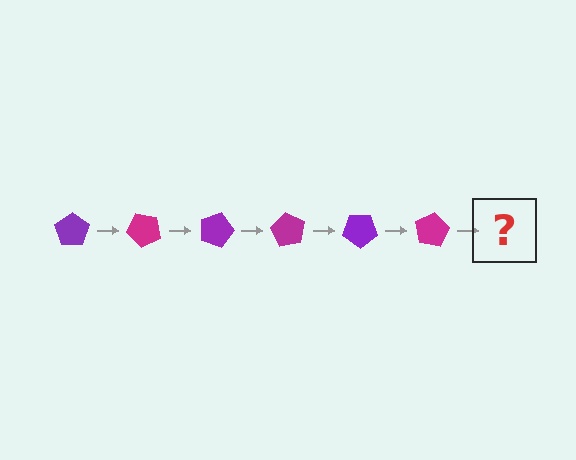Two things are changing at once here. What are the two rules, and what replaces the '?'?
The two rules are that it rotates 45 degrees each step and the color cycles through purple and magenta. The '?' should be a purple pentagon, rotated 270 degrees from the start.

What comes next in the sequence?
The next element should be a purple pentagon, rotated 270 degrees from the start.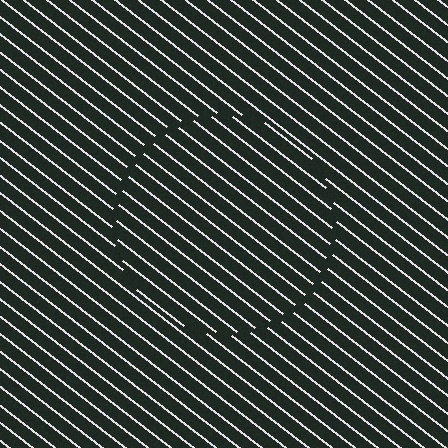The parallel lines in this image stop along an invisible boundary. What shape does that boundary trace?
An illusory circle. The interior of the shape contains the same grating, shifted by half a period — the contour is defined by the phase discontinuity where line-ends from the inner and outer gratings abut.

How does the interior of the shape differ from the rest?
The interior of the shape contains the same grating, shifted by half a period — the contour is defined by the phase discontinuity where line-ends from the inner and outer gratings abut.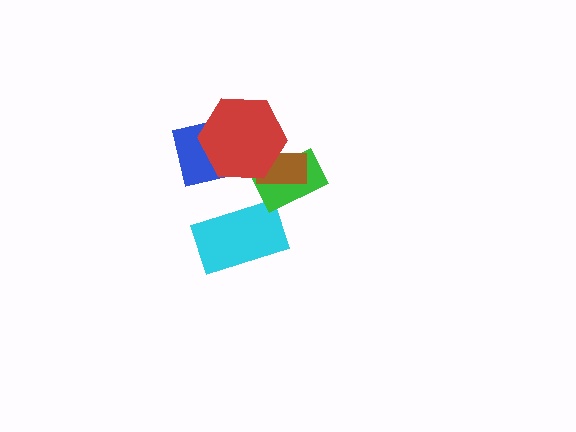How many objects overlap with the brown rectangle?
2 objects overlap with the brown rectangle.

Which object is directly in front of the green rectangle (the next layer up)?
The brown rectangle is directly in front of the green rectangle.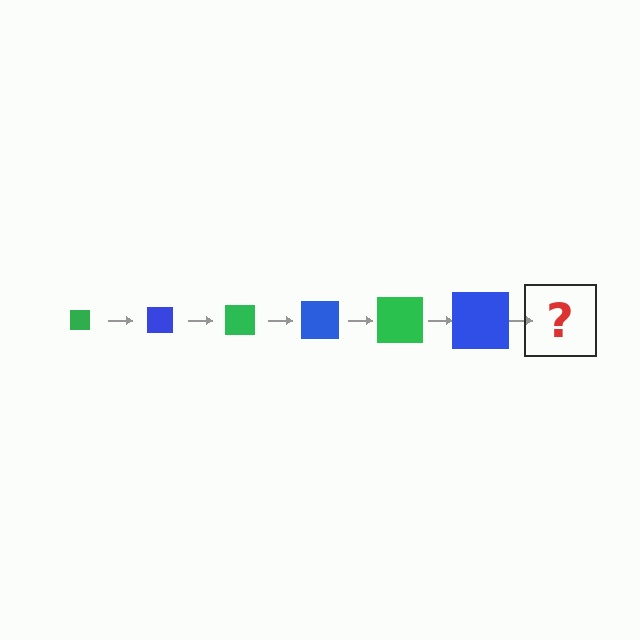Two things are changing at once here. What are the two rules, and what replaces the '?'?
The two rules are that the square grows larger each step and the color cycles through green and blue. The '?' should be a green square, larger than the previous one.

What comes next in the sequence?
The next element should be a green square, larger than the previous one.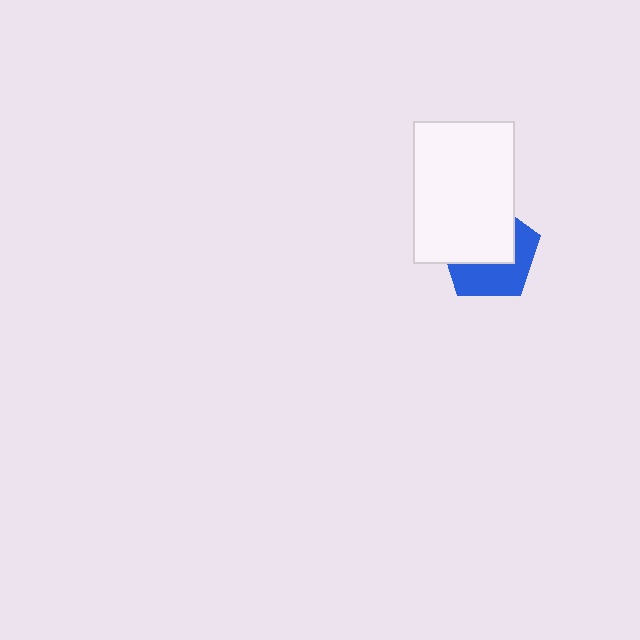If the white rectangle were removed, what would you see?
You would see the complete blue pentagon.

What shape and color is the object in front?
The object in front is a white rectangle.